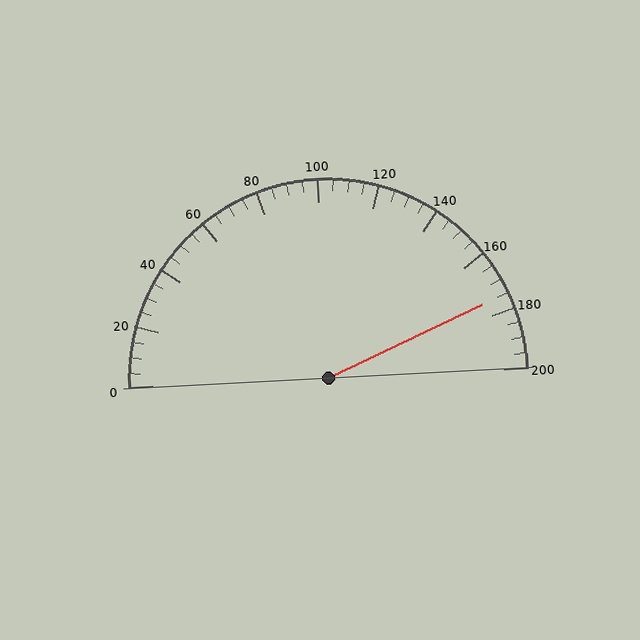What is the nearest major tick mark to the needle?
The nearest major tick mark is 180.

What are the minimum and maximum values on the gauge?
The gauge ranges from 0 to 200.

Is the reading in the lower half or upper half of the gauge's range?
The reading is in the upper half of the range (0 to 200).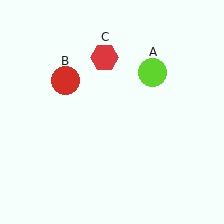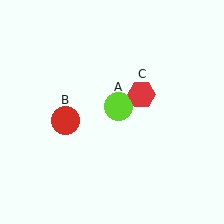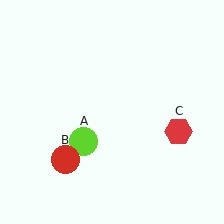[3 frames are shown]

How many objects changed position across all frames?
3 objects changed position: lime circle (object A), red circle (object B), red hexagon (object C).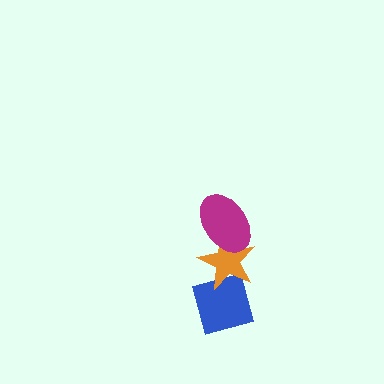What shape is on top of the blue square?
The orange star is on top of the blue square.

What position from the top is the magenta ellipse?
The magenta ellipse is 1st from the top.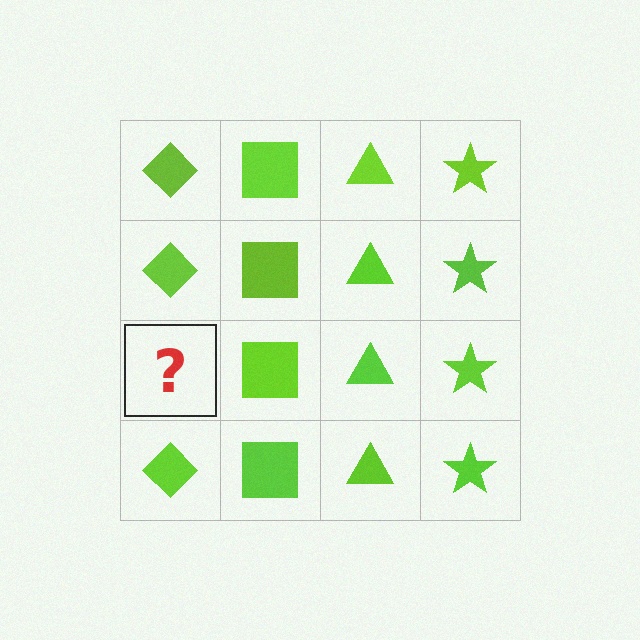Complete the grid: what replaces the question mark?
The question mark should be replaced with a lime diamond.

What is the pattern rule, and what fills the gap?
The rule is that each column has a consistent shape. The gap should be filled with a lime diamond.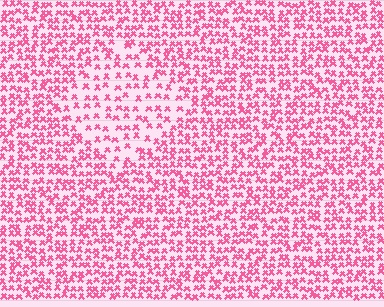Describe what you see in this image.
The image contains small pink elements arranged at two different densities. A diamond-shaped region is visible where the elements are less densely packed than the surrounding area.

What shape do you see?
I see a diamond.